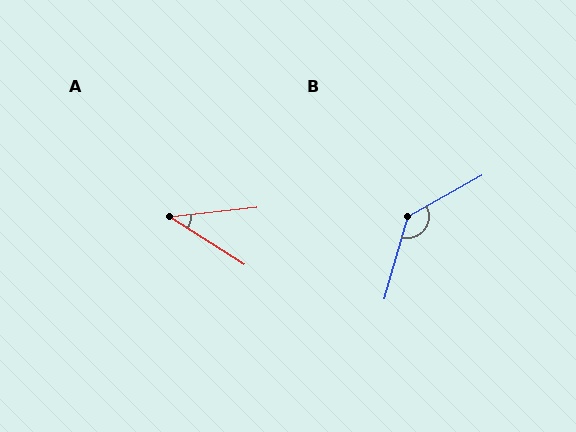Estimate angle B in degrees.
Approximately 135 degrees.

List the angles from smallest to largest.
A (39°), B (135°).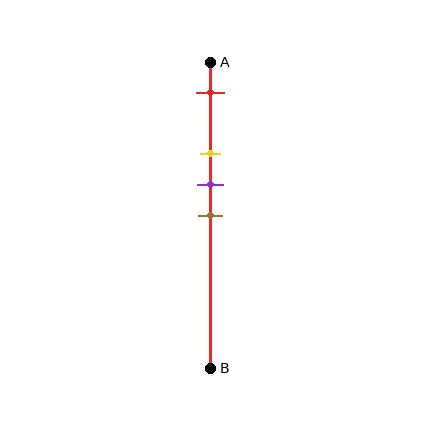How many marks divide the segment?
There are 4 marks dividing the segment.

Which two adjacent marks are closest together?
The purple and brown marks are the closest adjacent pair.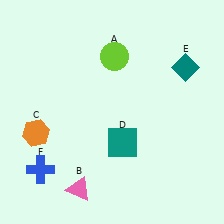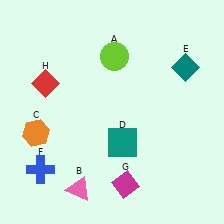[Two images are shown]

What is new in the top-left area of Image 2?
A red diamond (H) was added in the top-left area of Image 2.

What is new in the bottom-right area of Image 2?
A magenta diamond (G) was added in the bottom-right area of Image 2.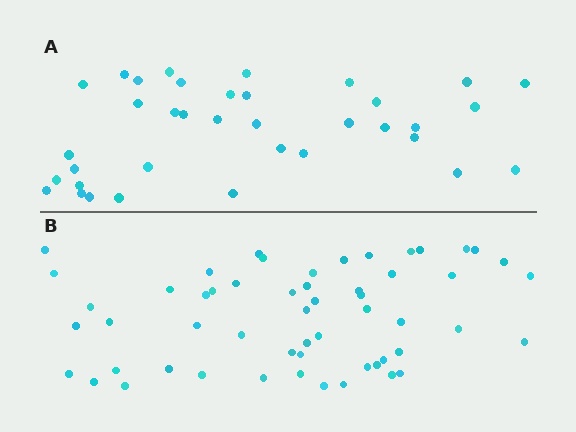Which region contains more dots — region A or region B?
Region B (the bottom region) has more dots.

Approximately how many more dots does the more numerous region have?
Region B has approximately 20 more dots than region A.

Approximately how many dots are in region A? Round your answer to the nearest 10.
About 40 dots. (The exact count is 36, which rounds to 40.)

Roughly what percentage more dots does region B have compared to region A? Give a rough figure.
About 55% more.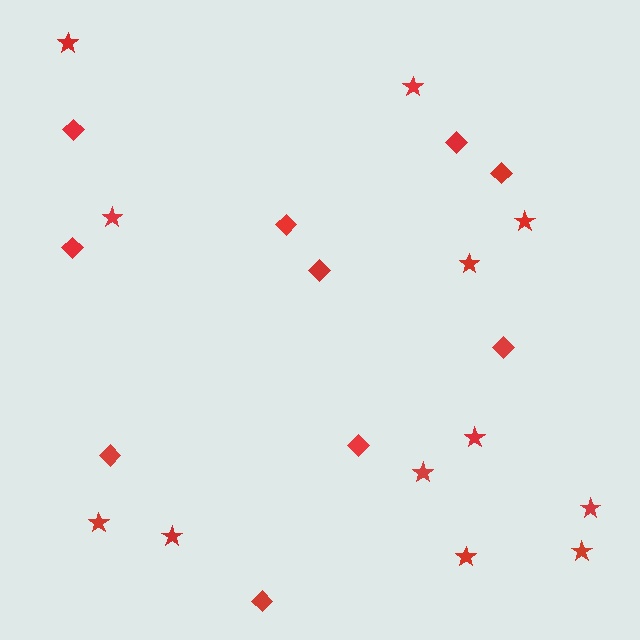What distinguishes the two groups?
There are 2 groups: one group of diamonds (10) and one group of stars (12).